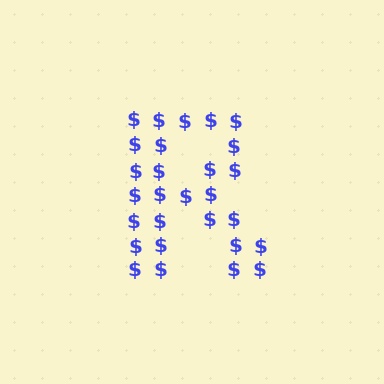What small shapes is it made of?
It is made of small dollar signs.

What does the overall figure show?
The overall figure shows the letter R.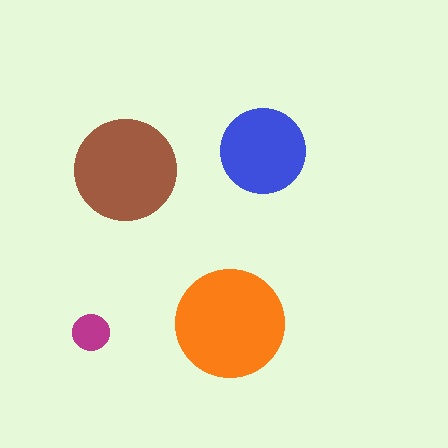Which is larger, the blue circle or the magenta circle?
The blue one.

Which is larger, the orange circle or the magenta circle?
The orange one.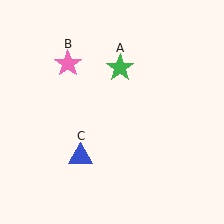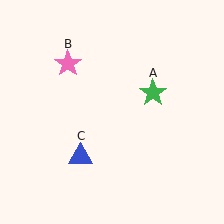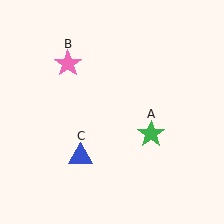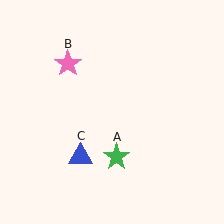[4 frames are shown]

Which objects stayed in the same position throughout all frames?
Pink star (object B) and blue triangle (object C) remained stationary.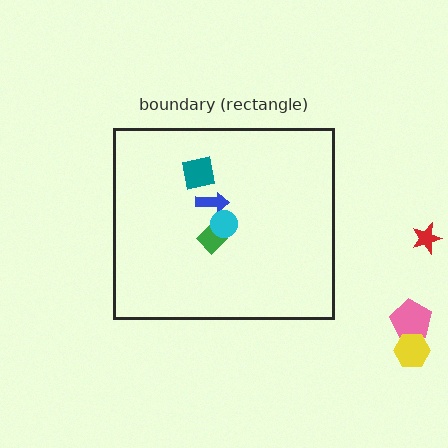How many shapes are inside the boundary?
4 inside, 3 outside.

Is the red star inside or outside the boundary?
Outside.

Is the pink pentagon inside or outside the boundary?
Outside.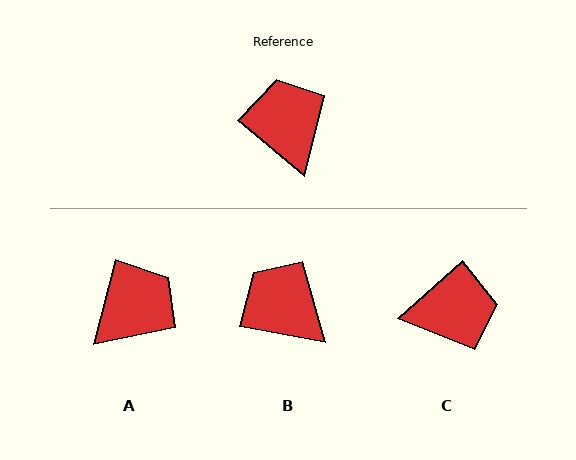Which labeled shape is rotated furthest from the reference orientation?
C, about 98 degrees away.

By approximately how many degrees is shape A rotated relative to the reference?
Approximately 65 degrees clockwise.